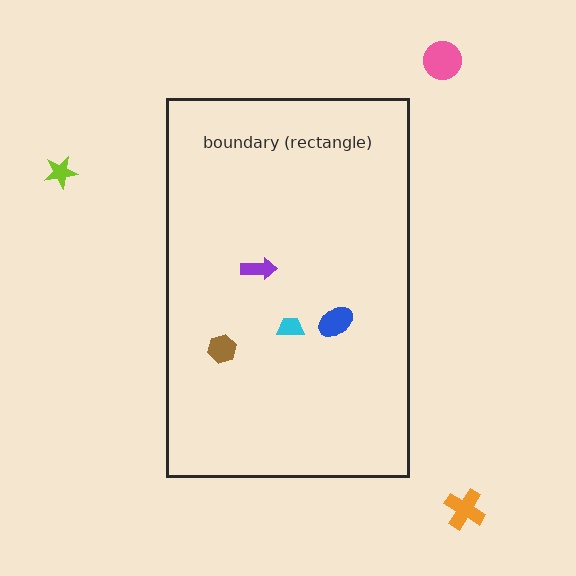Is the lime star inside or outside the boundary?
Outside.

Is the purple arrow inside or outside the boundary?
Inside.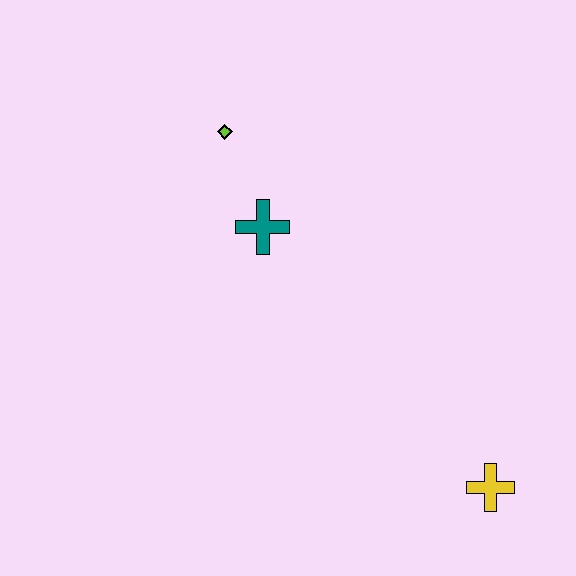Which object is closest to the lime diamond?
The teal cross is closest to the lime diamond.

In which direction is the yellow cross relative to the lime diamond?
The yellow cross is below the lime diamond.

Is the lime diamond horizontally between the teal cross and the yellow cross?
No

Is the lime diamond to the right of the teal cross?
No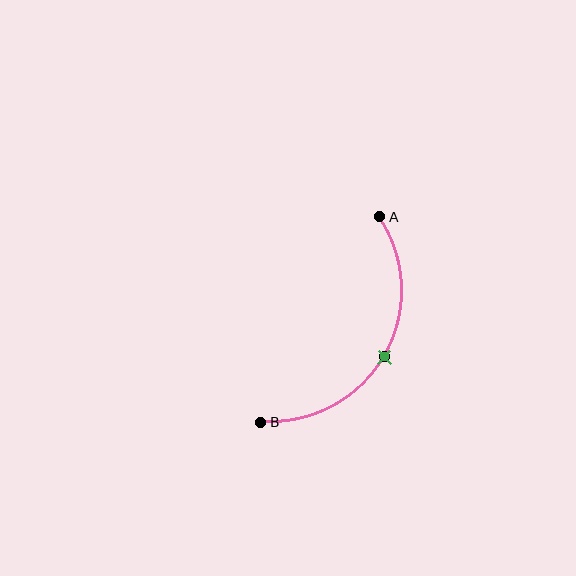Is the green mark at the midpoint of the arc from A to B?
Yes. The green mark lies on the arc at equal arc-length from both A and B — it is the arc midpoint.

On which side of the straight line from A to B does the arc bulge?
The arc bulges to the right of the straight line connecting A and B.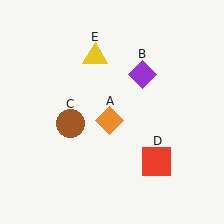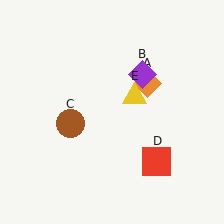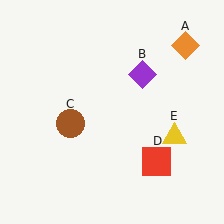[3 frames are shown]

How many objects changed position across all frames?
2 objects changed position: orange diamond (object A), yellow triangle (object E).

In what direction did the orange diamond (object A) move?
The orange diamond (object A) moved up and to the right.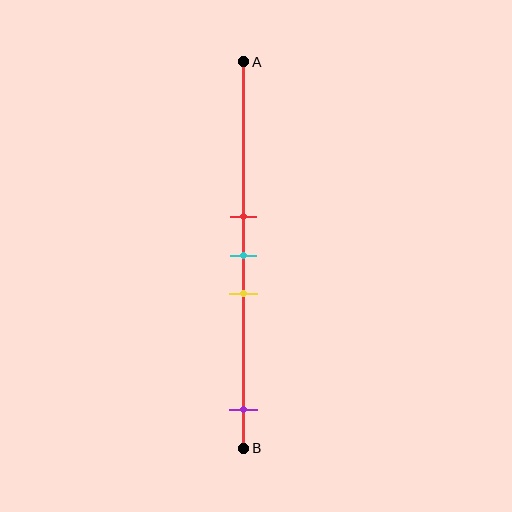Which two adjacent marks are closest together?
The red and cyan marks are the closest adjacent pair.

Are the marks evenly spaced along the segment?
No, the marks are not evenly spaced.